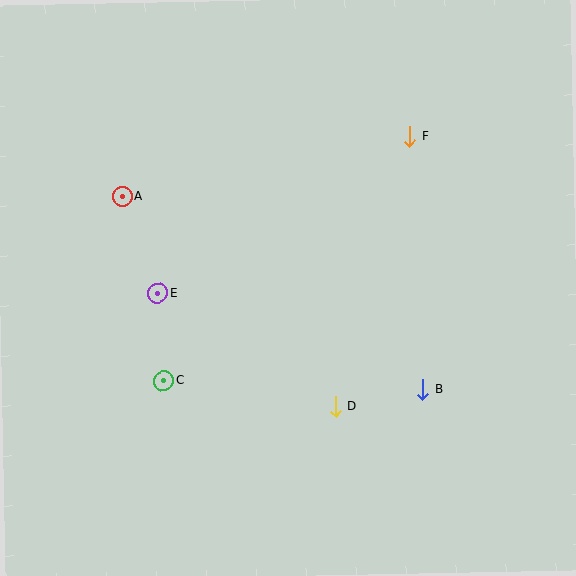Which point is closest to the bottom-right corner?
Point B is closest to the bottom-right corner.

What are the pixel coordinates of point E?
Point E is at (158, 293).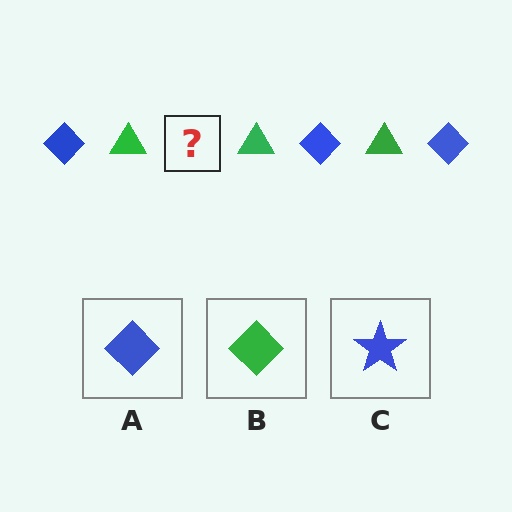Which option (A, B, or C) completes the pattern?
A.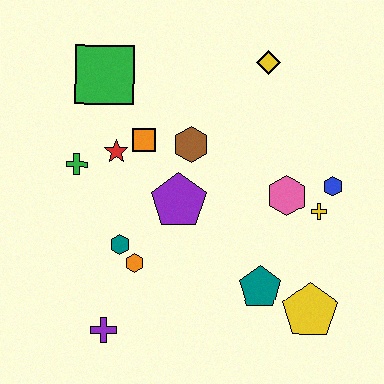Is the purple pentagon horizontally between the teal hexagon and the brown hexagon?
Yes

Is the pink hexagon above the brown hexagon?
No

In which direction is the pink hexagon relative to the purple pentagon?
The pink hexagon is to the right of the purple pentagon.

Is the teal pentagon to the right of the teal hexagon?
Yes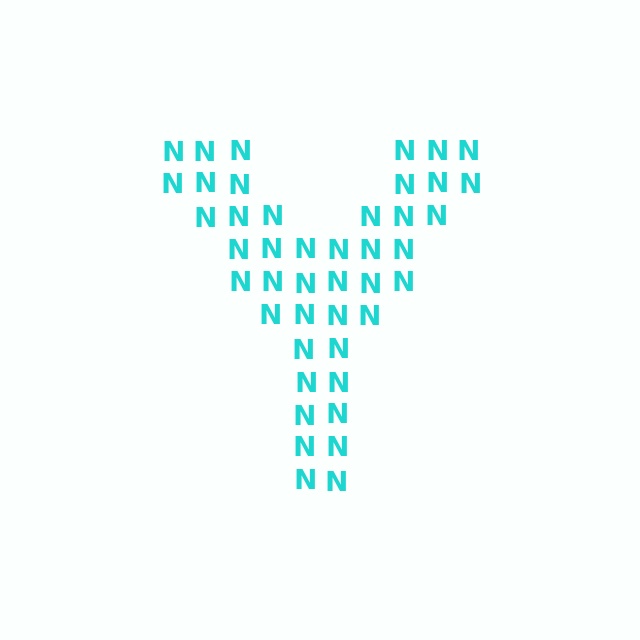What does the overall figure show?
The overall figure shows the letter Y.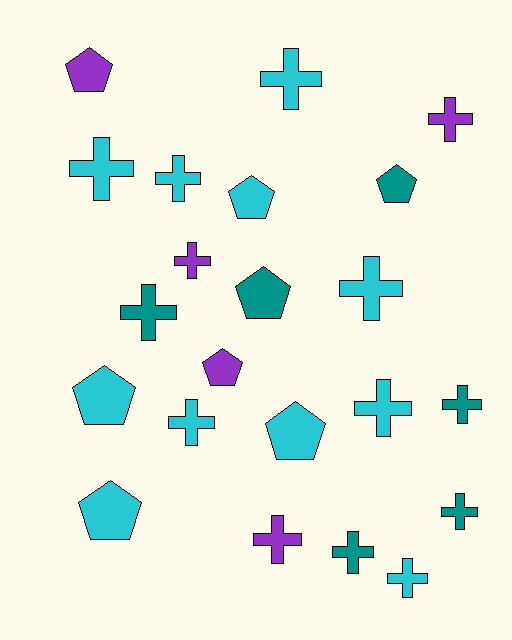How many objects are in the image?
There are 22 objects.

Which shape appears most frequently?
Cross, with 14 objects.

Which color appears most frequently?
Cyan, with 11 objects.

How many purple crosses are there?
There are 3 purple crosses.